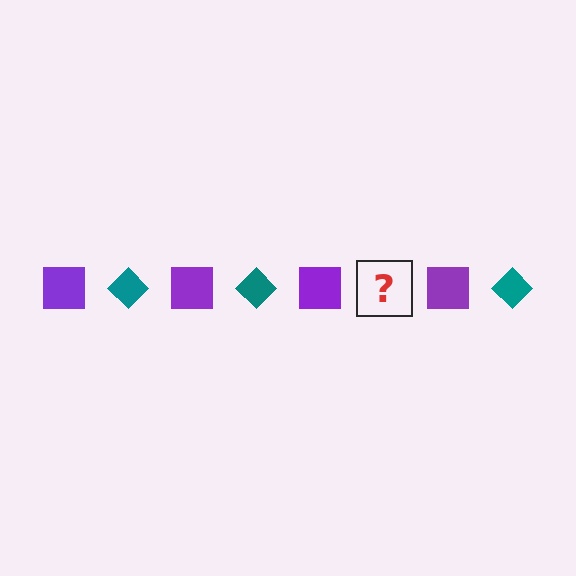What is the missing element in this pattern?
The missing element is a teal diamond.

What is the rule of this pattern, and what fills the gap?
The rule is that the pattern alternates between purple square and teal diamond. The gap should be filled with a teal diamond.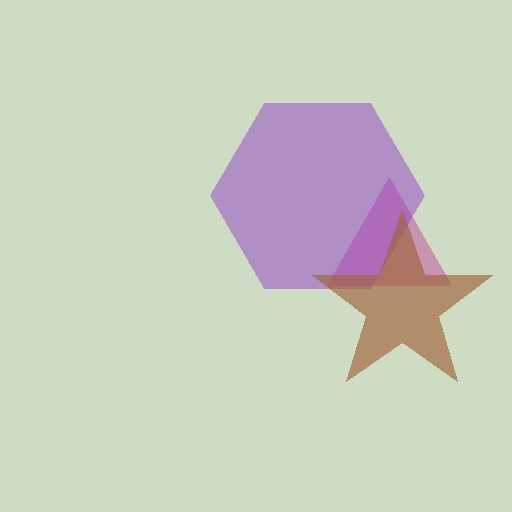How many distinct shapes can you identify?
There are 3 distinct shapes: a magenta triangle, a purple hexagon, a brown star.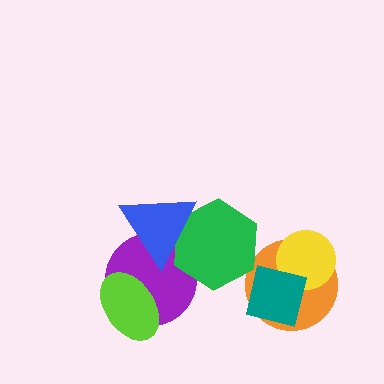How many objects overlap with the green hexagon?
2 objects overlap with the green hexagon.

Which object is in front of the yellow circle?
The teal square is in front of the yellow circle.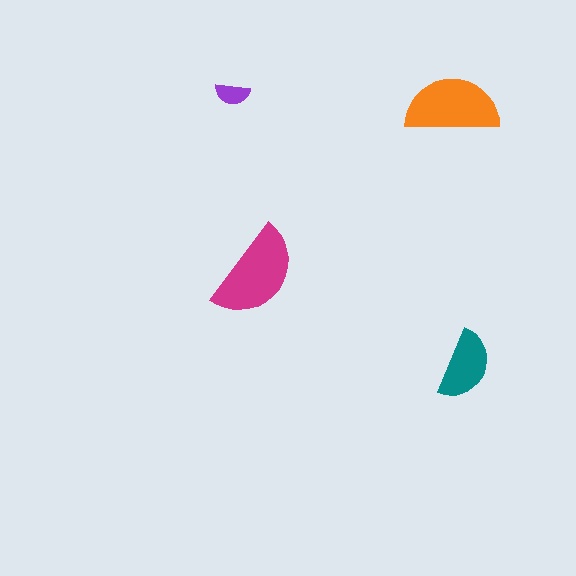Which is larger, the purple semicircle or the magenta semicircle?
The magenta one.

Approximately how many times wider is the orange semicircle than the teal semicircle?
About 1.5 times wider.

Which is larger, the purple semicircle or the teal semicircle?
The teal one.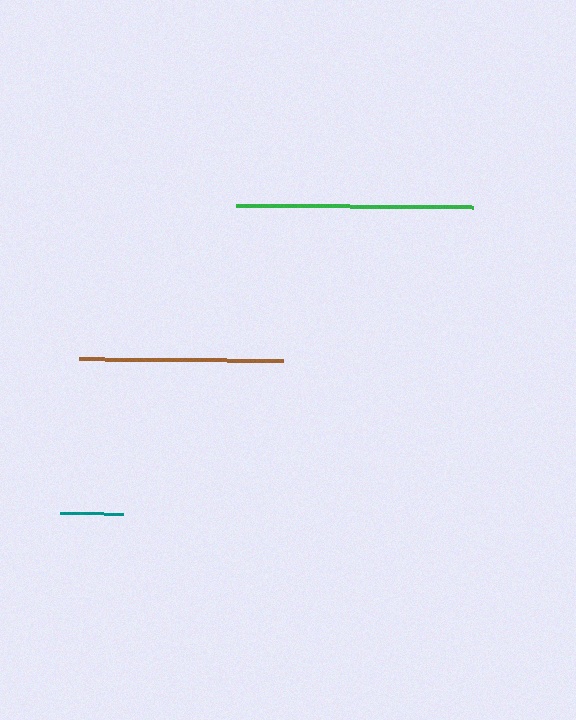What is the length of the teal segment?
The teal segment is approximately 63 pixels long.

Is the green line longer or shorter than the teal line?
The green line is longer than the teal line.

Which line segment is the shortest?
The teal line is the shortest at approximately 63 pixels.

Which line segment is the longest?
The green line is the longest at approximately 237 pixels.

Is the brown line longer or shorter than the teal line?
The brown line is longer than the teal line.